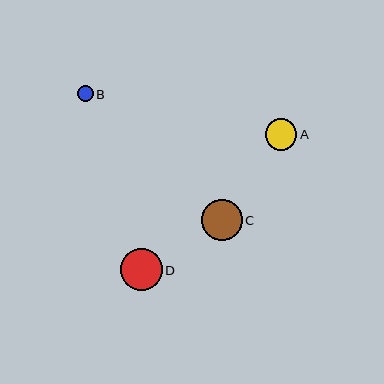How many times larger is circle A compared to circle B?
Circle A is approximately 2.0 times the size of circle B.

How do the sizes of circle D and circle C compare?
Circle D and circle C are approximately the same size.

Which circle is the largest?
Circle D is the largest with a size of approximately 42 pixels.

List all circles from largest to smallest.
From largest to smallest: D, C, A, B.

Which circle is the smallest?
Circle B is the smallest with a size of approximately 16 pixels.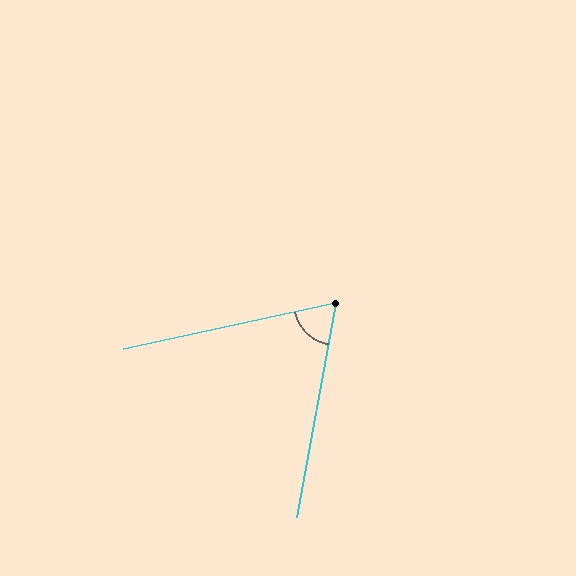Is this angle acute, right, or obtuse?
It is acute.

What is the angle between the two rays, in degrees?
Approximately 67 degrees.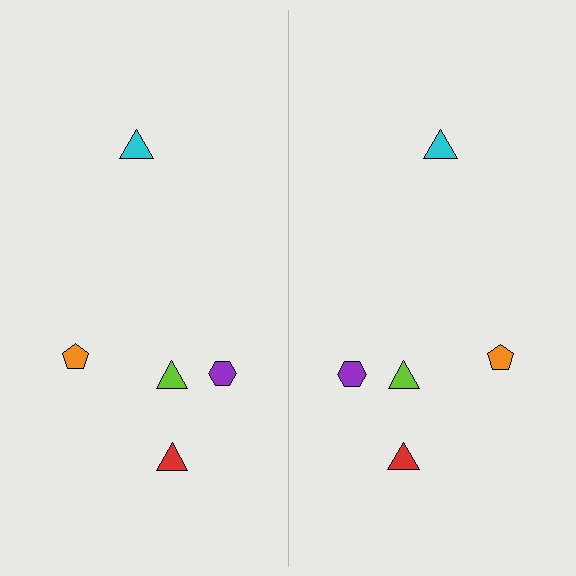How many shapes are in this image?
There are 10 shapes in this image.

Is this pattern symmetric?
Yes, this pattern has bilateral (reflection) symmetry.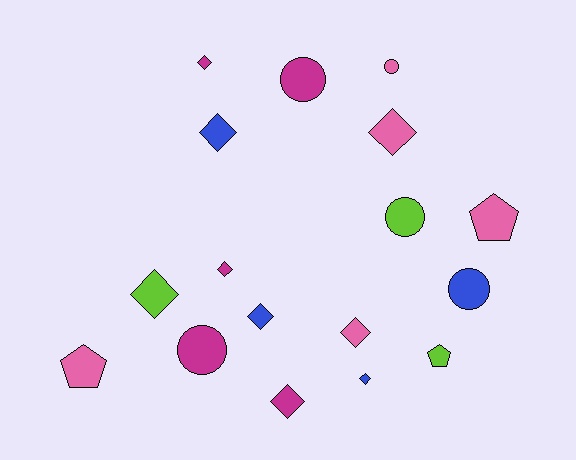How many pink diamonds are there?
There are 2 pink diamonds.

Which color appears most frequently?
Pink, with 5 objects.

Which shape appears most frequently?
Diamond, with 9 objects.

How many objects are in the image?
There are 17 objects.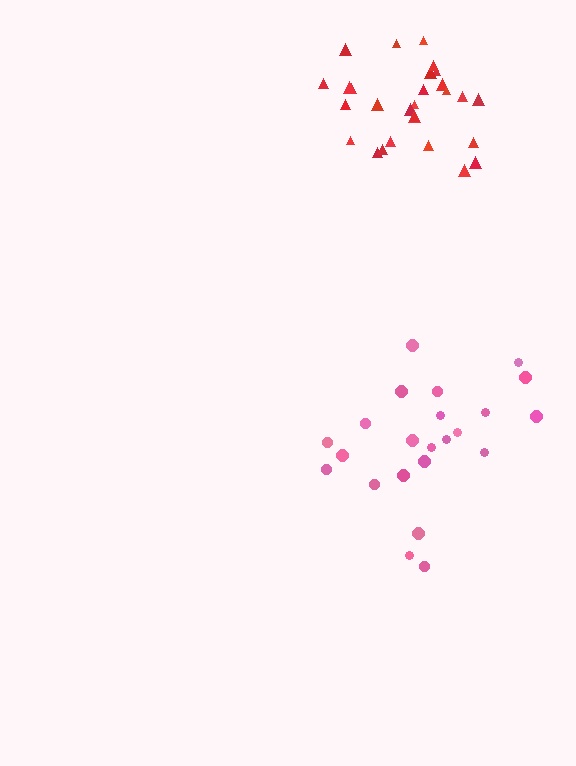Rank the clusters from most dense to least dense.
red, pink.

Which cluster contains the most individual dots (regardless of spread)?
Red (28).